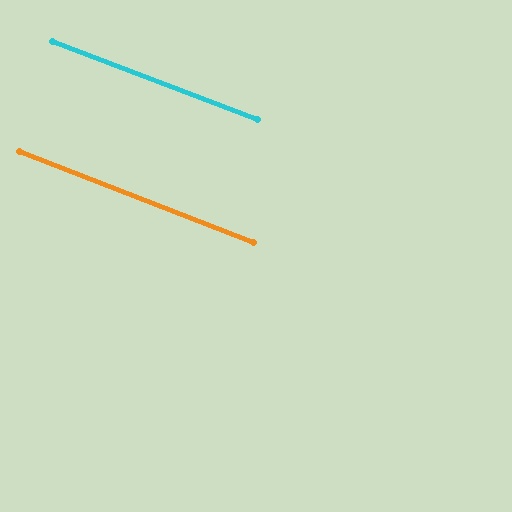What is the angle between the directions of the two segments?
Approximately 1 degree.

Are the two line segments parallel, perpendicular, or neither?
Parallel — their directions differ by only 0.6°.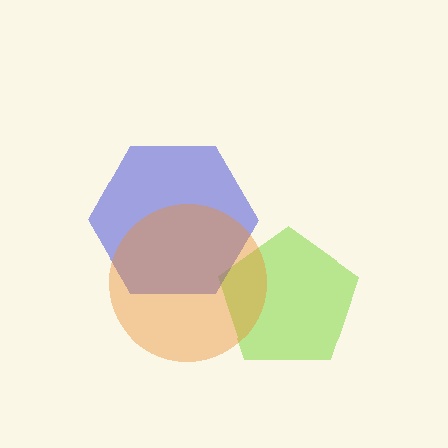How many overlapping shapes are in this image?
There are 3 overlapping shapes in the image.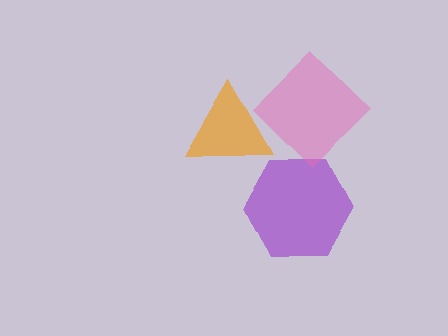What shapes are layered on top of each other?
The layered shapes are: an orange triangle, a purple hexagon, a pink diamond.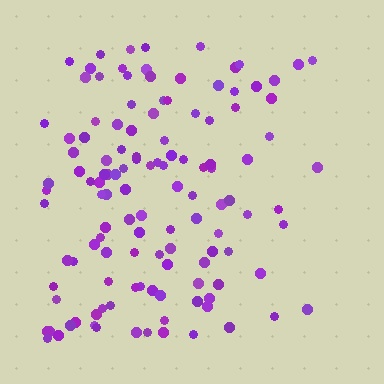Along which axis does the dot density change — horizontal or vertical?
Horizontal.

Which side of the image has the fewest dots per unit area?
The right.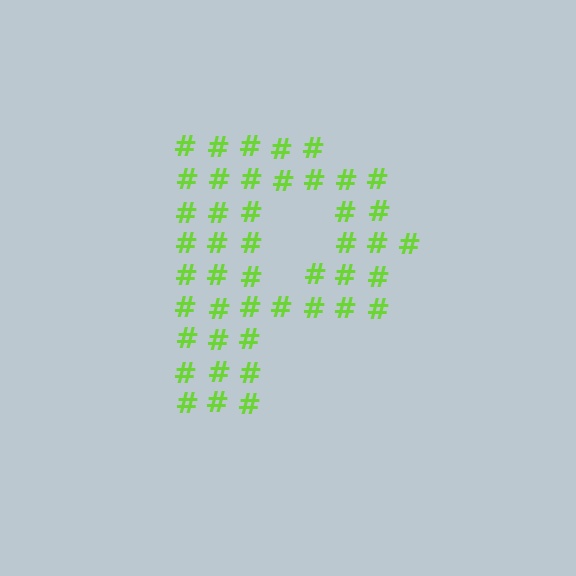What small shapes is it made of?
It is made of small hash symbols.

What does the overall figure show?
The overall figure shows the letter P.